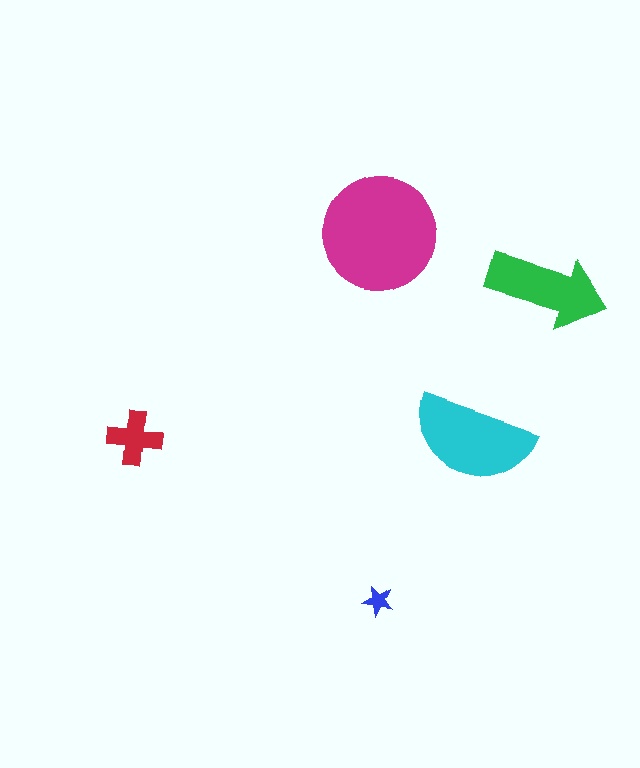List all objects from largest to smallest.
The magenta circle, the cyan semicircle, the green arrow, the red cross, the blue star.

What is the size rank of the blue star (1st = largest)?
5th.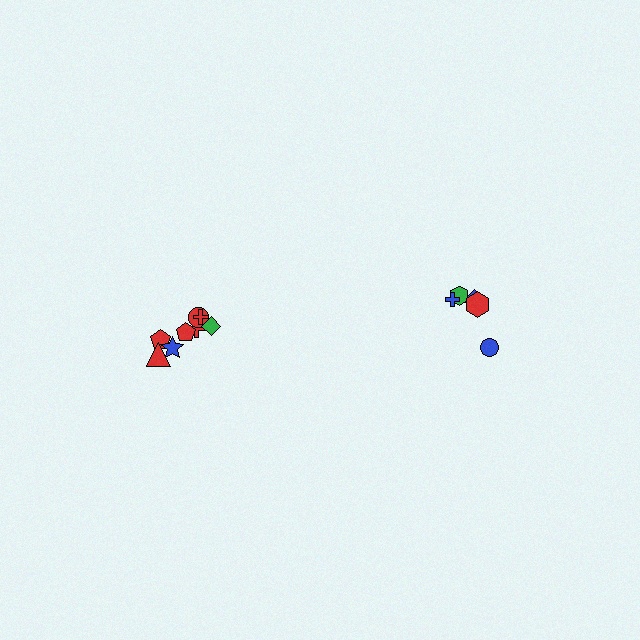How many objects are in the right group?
There are 5 objects.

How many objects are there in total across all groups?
There are 13 objects.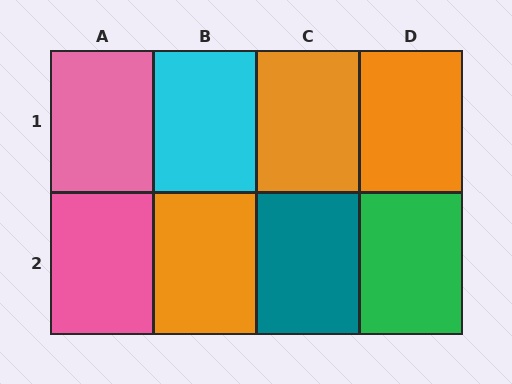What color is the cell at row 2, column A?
Pink.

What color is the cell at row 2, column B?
Orange.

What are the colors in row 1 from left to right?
Pink, cyan, orange, orange.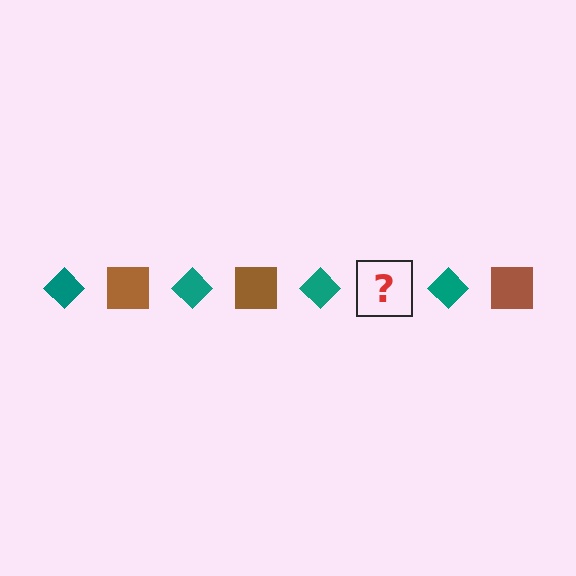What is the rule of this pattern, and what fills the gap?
The rule is that the pattern alternates between teal diamond and brown square. The gap should be filled with a brown square.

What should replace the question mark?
The question mark should be replaced with a brown square.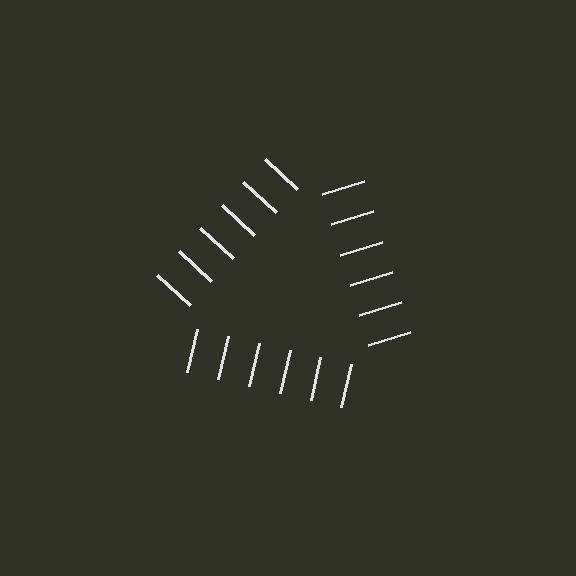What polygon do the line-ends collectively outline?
An illusory triangle — the line segments terminate on its edges but no continuous stroke is drawn.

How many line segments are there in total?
18 — 6 along each of the 3 edges.